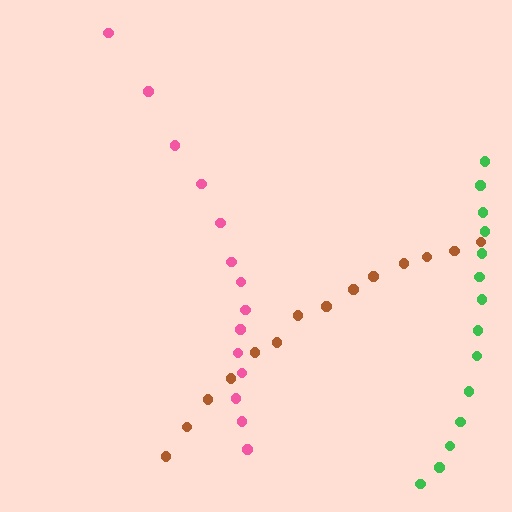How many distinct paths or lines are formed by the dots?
There are 3 distinct paths.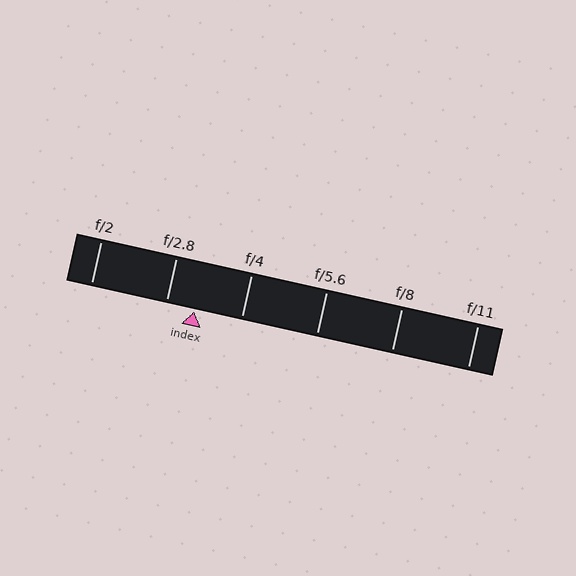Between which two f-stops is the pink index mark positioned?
The index mark is between f/2.8 and f/4.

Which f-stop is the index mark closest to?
The index mark is closest to f/2.8.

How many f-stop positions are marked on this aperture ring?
There are 6 f-stop positions marked.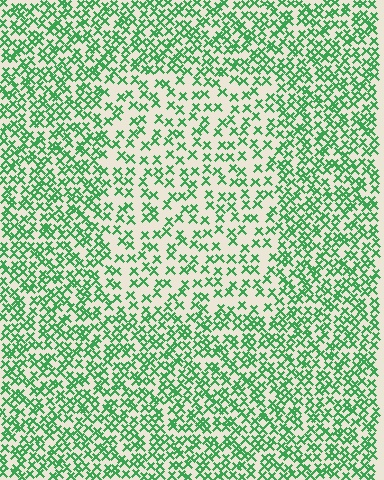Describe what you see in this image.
The image contains small green elements arranged at two different densities. A rectangle-shaped region is visible where the elements are less densely packed than the surrounding area.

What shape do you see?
I see a rectangle.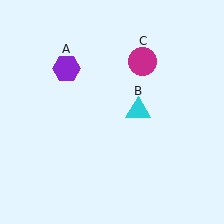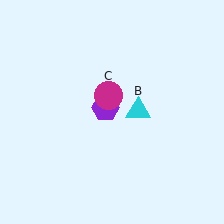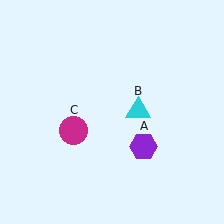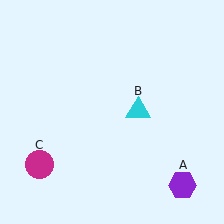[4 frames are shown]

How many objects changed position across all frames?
2 objects changed position: purple hexagon (object A), magenta circle (object C).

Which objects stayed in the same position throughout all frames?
Cyan triangle (object B) remained stationary.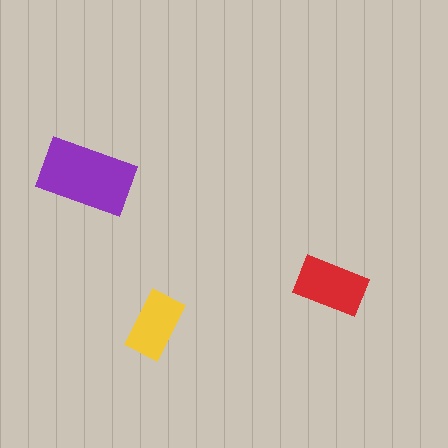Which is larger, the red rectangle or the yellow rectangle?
The red one.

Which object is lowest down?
The yellow rectangle is bottommost.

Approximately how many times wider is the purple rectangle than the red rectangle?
About 1.5 times wider.